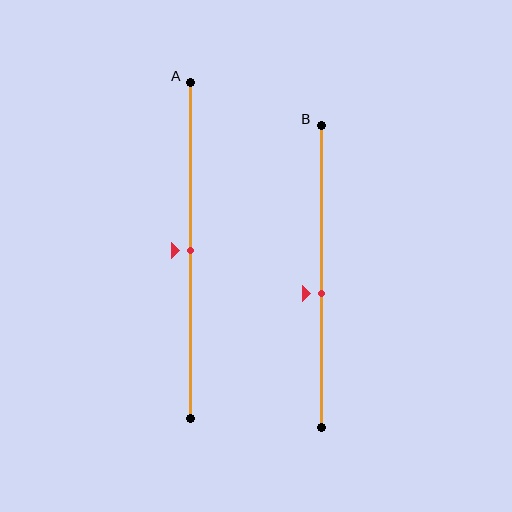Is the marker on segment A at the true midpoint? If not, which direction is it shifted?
Yes, the marker on segment A is at the true midpoint.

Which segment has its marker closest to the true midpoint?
Segment A has its marker closest to the true midpoint.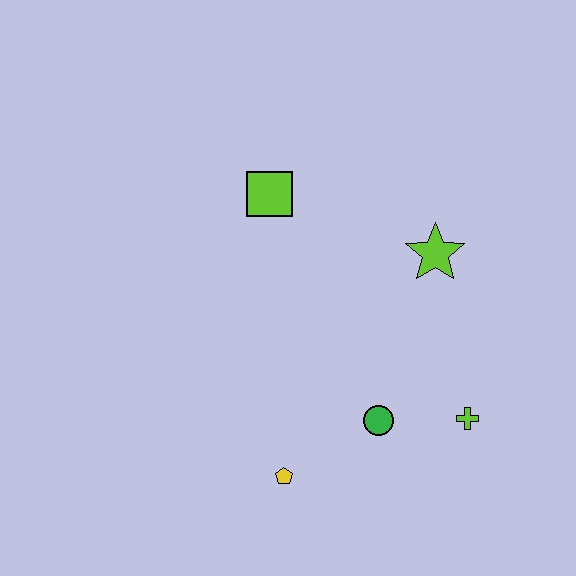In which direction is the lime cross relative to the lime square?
The lime cross is below the lime square.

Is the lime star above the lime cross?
Yes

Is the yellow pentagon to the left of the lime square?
No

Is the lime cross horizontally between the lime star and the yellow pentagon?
No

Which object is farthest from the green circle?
The lime square is farthest from the green circle.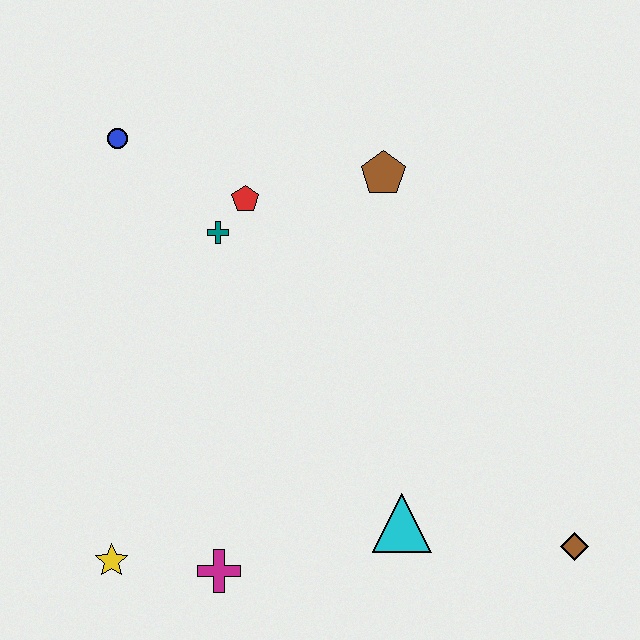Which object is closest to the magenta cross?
The yellow star is closest to the magenta cross.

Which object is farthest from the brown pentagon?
The yellow star is farthest from the brown pentagon.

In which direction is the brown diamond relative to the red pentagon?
The brown diamond is below the red pentagon.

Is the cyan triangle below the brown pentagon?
Yes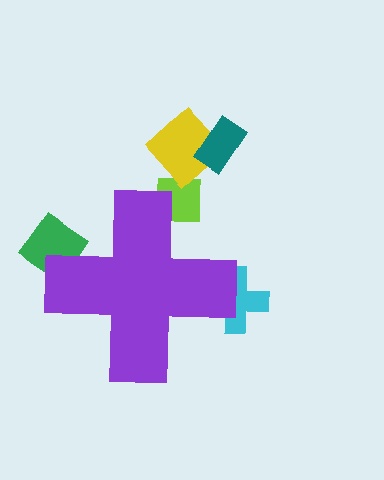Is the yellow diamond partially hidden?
No, the yellow diamond is fully visible.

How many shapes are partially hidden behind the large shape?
3 shapes are partially hidden.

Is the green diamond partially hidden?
Yes, the green diamond is partially hidden behind the purple cross.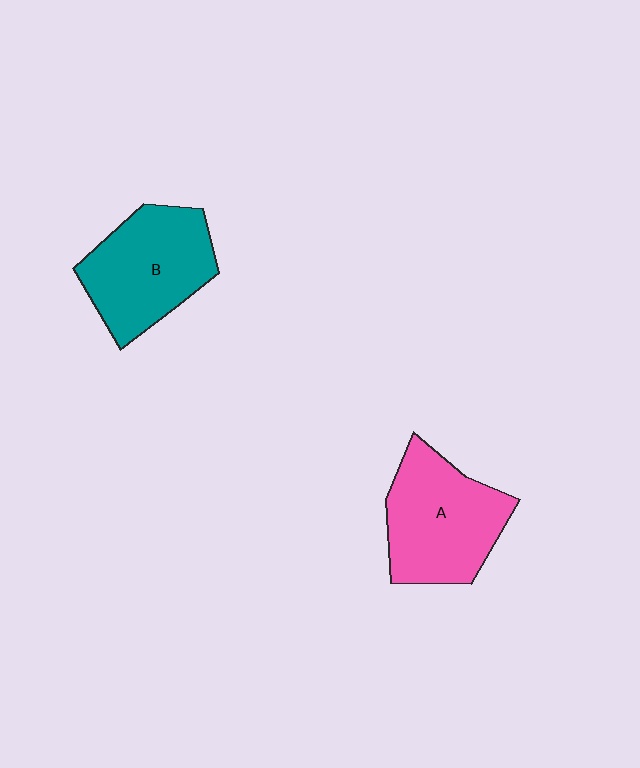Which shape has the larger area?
Shape A (pink).